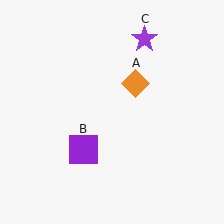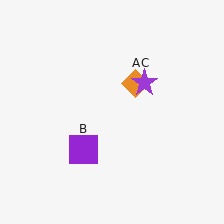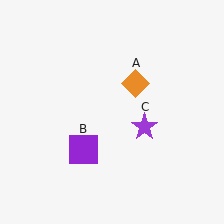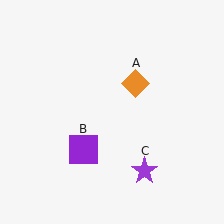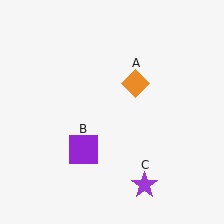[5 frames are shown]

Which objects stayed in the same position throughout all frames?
Orange diamond (object A) and purple square (object B) remained stationary.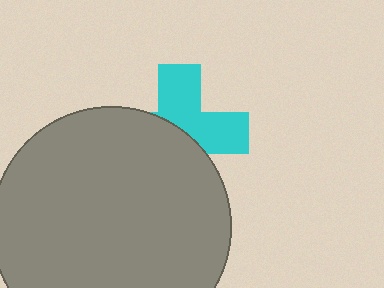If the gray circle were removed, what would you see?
You would see the complete cyan cross.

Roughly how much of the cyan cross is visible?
About half of it is visible (roughly 48%).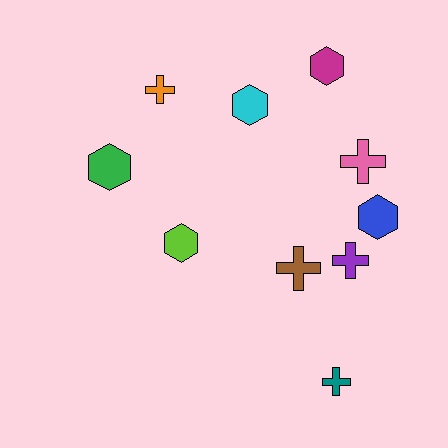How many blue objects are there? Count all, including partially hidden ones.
There is 1 blue object.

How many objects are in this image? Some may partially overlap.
There are 10 objects.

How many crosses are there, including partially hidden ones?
There are 5 crosses.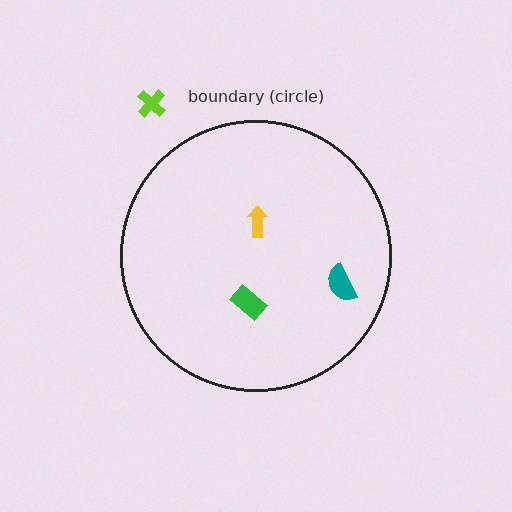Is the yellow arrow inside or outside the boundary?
Inside.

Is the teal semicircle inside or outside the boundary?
Inside.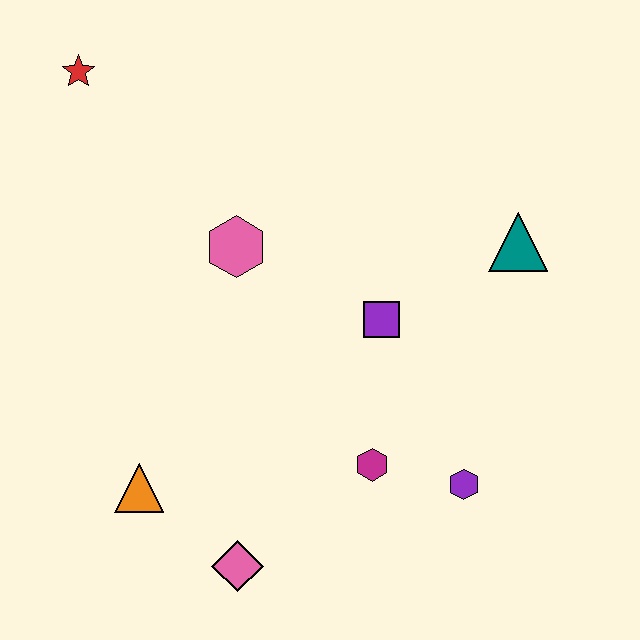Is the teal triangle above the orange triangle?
Yes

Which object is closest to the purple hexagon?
The magenta hexagon is closest to the purple hexagon.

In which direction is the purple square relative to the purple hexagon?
The purple square is above the purple hexagon.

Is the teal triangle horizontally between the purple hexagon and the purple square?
No